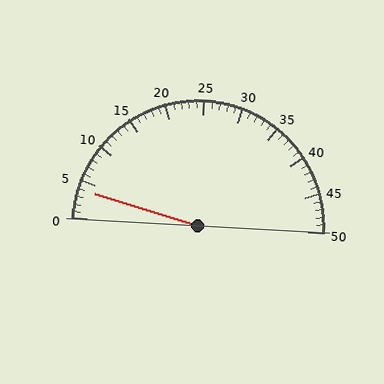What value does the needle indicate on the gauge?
The needle indicates approximately 4.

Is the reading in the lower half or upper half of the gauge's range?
The reading is in the lower half of the range (0 to 50).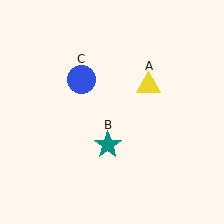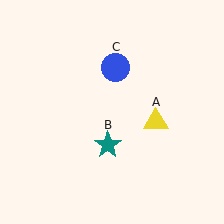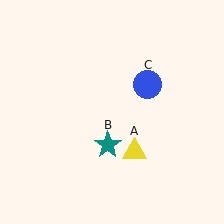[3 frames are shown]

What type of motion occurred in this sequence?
The yellow triangle (object A), blue circle (object C) rotated clockwise around the center of the scene.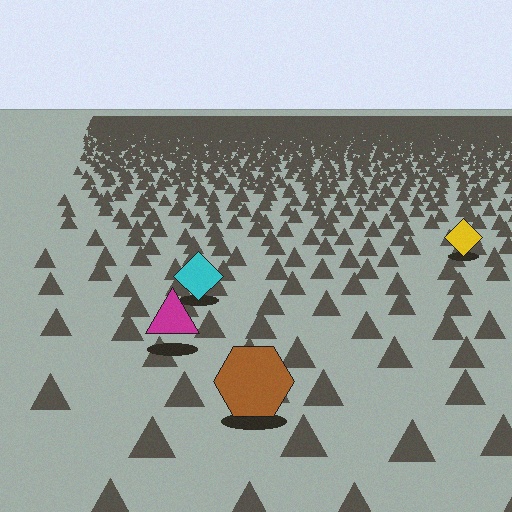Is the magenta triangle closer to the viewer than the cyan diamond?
Yes. The magenta triangle is closer — you can tell from the texture gradient: the ground texture is coarser near it.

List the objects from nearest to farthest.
From nearest to farthest: the brown hexagon, the magenta triangle, the cyan diamond, the yellow diamond.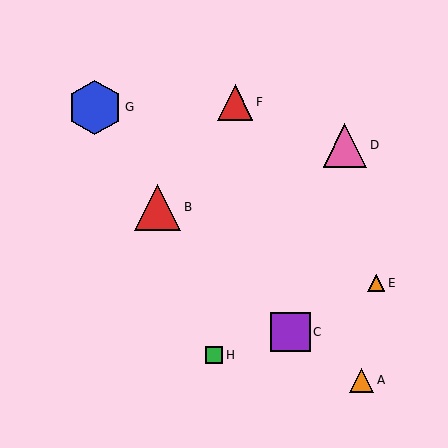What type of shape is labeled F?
Shape F is a red triangle.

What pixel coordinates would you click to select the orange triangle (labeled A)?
Click at (362, 380) to select the orange triangle A.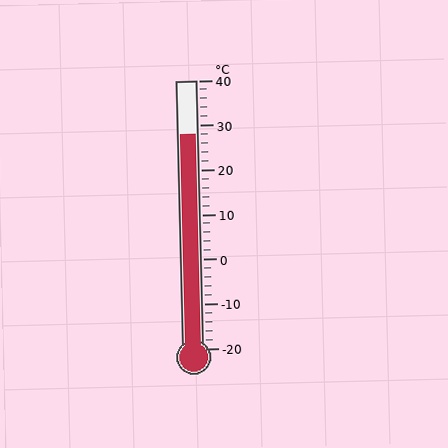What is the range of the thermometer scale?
The thermometer scale ranges from -20°C to 40°C.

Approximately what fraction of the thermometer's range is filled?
The thermometer is filled to approximately 80% of its range.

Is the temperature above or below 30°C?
The temperature is below 30°C.